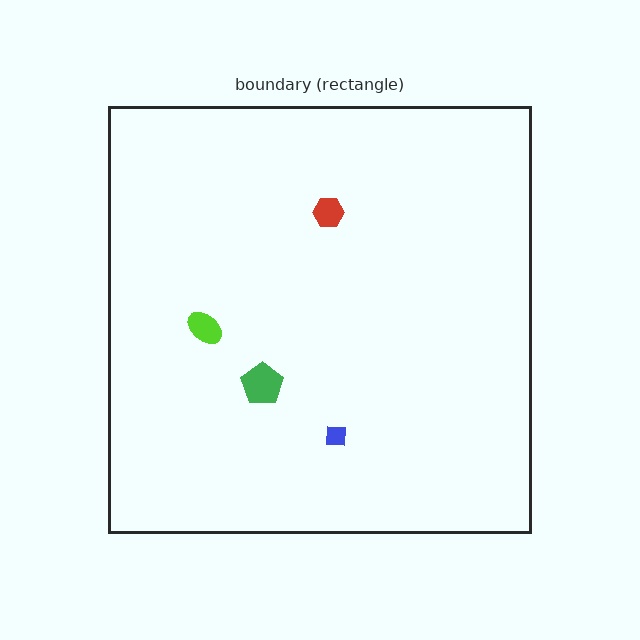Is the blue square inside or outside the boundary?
Inside.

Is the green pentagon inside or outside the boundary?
Inside.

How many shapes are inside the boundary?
4 inside, 0 outside.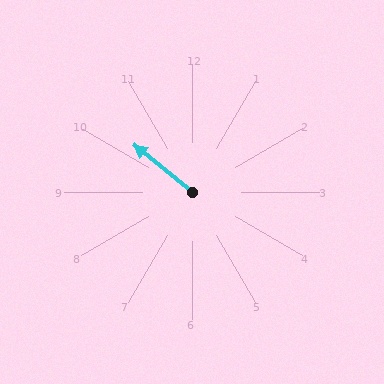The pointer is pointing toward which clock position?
Roughly 10 o'clock.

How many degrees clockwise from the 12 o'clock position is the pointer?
Approximately 309 degrees.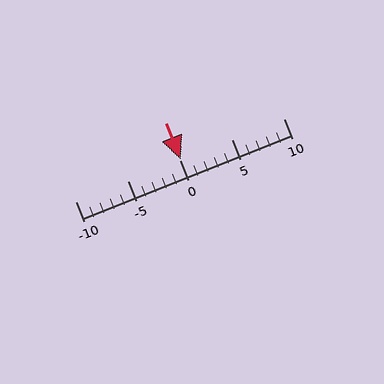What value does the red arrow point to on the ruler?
The red arrow points to approximately 0.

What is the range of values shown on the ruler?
The ruler shows values from -10 to 10.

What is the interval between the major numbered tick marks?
The major tick marks are spaced 5 units apart.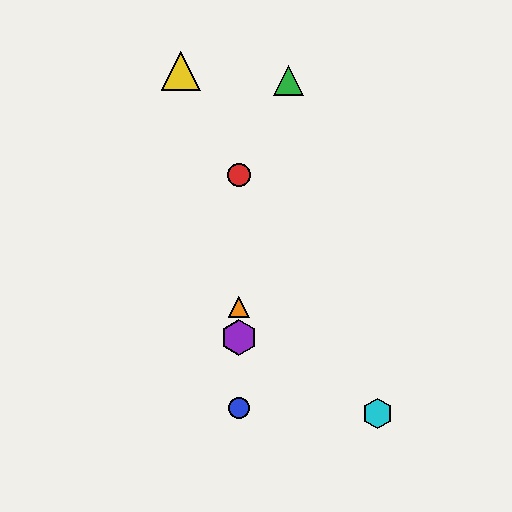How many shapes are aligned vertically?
4 shapes (the red circle, the blue circle, the purple hexagon, the orange triangle) are aligned vertically.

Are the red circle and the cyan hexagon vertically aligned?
No, the red circle is at x≈239 and the cyan hexagon is at x≈377.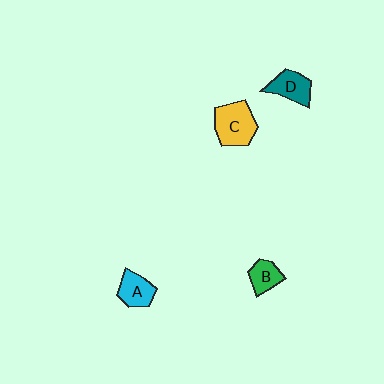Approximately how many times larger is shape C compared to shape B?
Approximately 1.8 times.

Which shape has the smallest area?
Shape B (green).